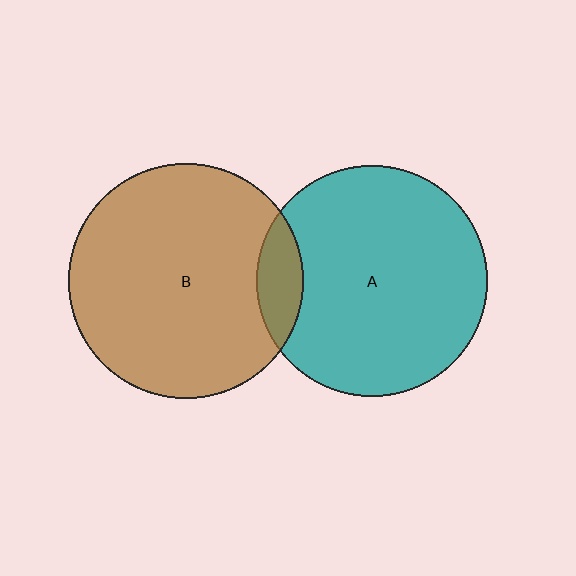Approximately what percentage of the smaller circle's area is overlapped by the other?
Approximately 10%.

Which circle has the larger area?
Circle B (brown).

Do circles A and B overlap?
Yes.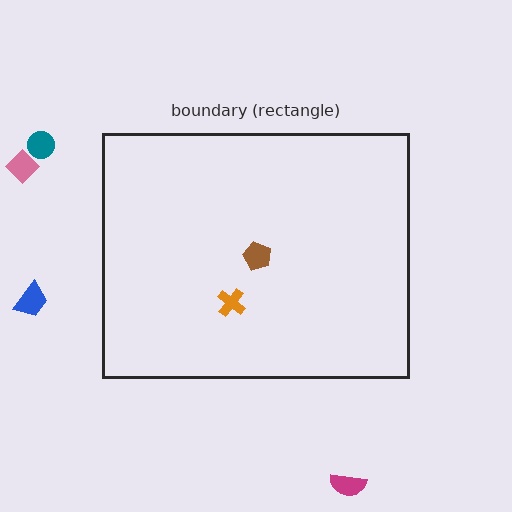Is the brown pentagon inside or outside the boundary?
Inside.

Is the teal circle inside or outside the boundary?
Outside.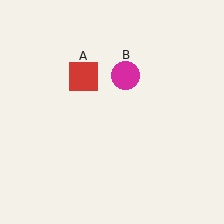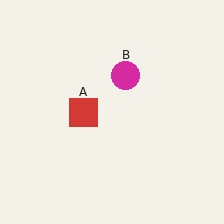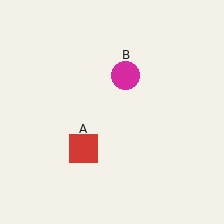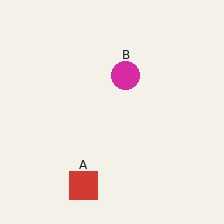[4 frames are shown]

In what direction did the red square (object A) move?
The red square (object A) moved down.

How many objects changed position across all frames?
1 object changed position: red square (object A).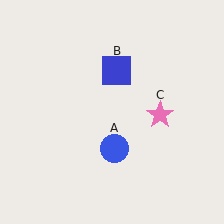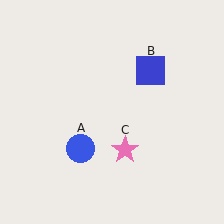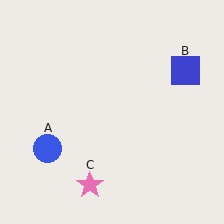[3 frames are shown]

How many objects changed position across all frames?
3 objects changed position: blue circle (object A), blue square (object B), pink star (object C).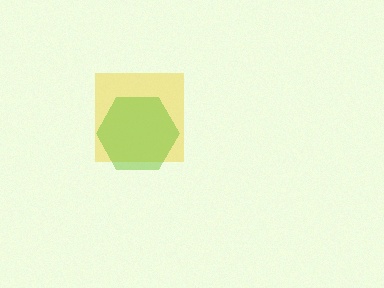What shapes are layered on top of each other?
The layered shapes are: a yellow square, a lime hexagon.